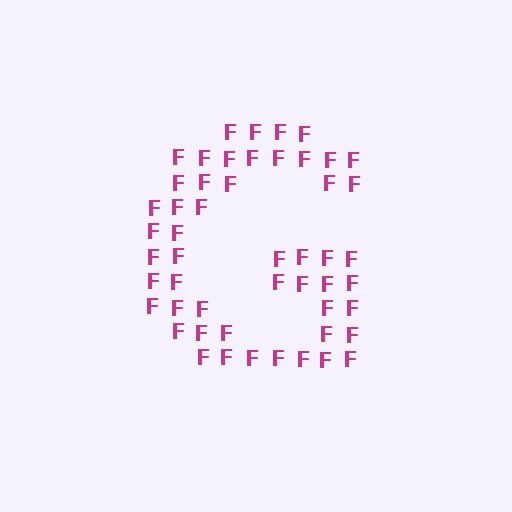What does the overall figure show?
The overall figure shows the letter G.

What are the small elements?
The small elements are letter F's.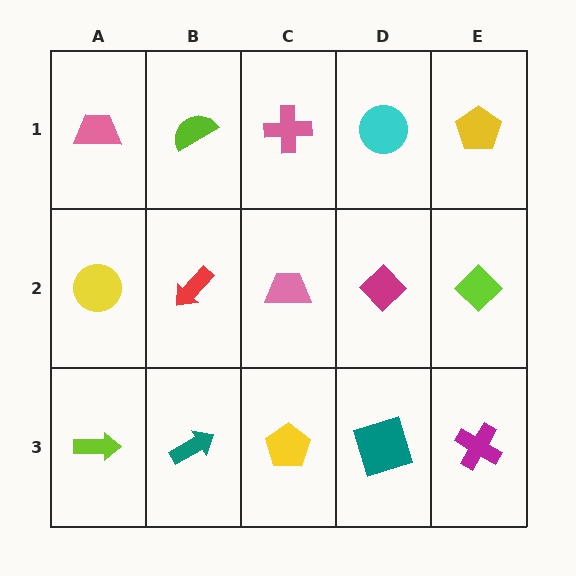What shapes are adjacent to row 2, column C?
A pink cross (row 1, column C), a yellow pentagon (row 3, column C), a red arrow (row 2, column B), a magenta diamond (row 2, column D).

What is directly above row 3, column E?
A lime diamond.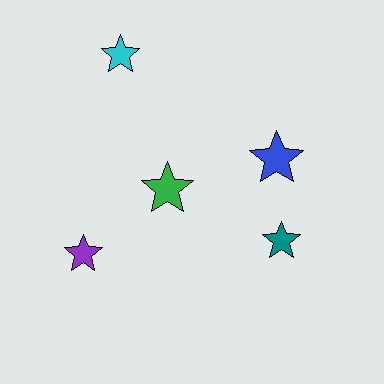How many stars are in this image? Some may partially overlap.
There are 5 stars.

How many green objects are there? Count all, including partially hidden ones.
There is 1 green object.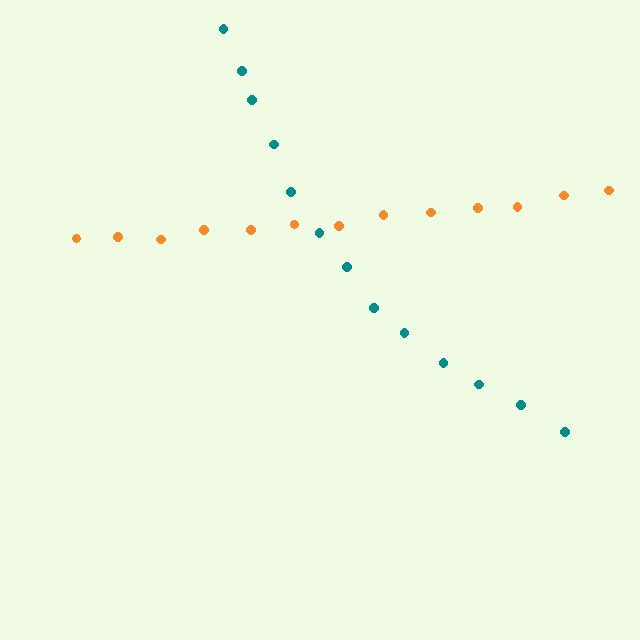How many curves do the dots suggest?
There are 2 distinct paths.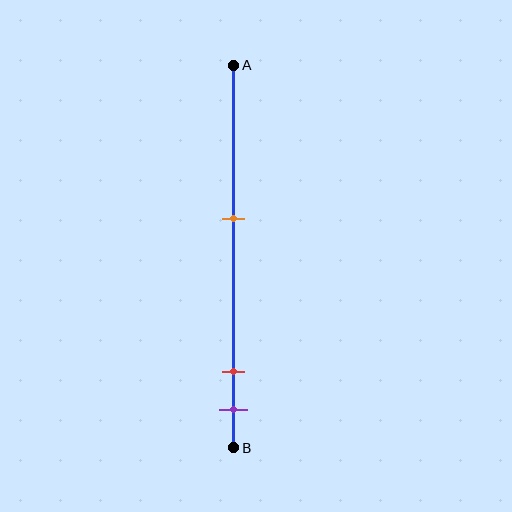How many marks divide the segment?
There are 3 marks dividing the segment.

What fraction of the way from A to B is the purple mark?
The purple mark is approximately 90% (0.9) of the way from A to B.